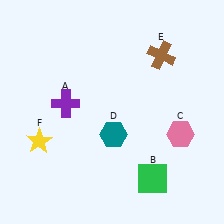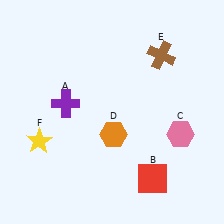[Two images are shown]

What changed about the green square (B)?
In Image 1, B is green. In Image 2, it changed to red.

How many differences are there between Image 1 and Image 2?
There are 2 differences between the two images.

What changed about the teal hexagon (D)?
In Image 1, D is teal. In Image 2, it changed to orange.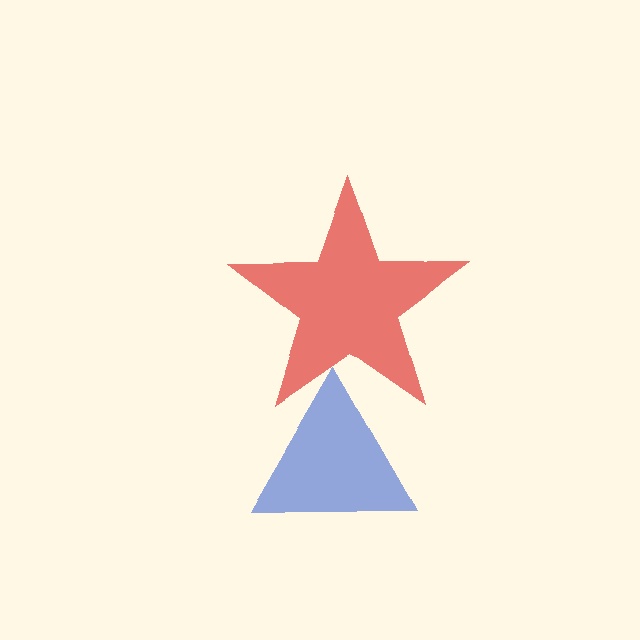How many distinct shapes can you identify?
There are 2 distinct shapes: a blue triangle, a red star.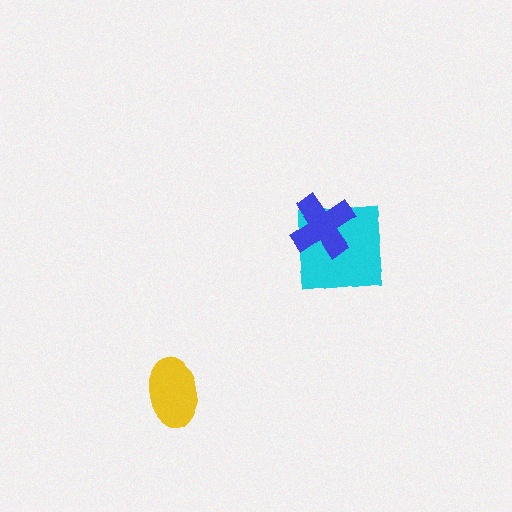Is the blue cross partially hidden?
No, no other shape covers it.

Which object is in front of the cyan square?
The blue cross is in front of the cyan square.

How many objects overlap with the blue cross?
1 object overlaps with the blue cross.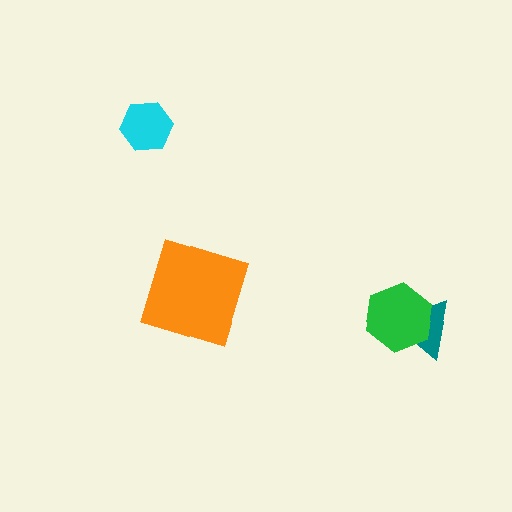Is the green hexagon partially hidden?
No, no other shape covers it.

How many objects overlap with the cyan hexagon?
0 objects overlap with the cyan hexagon.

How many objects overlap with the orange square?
0 objects overlap with the orange square.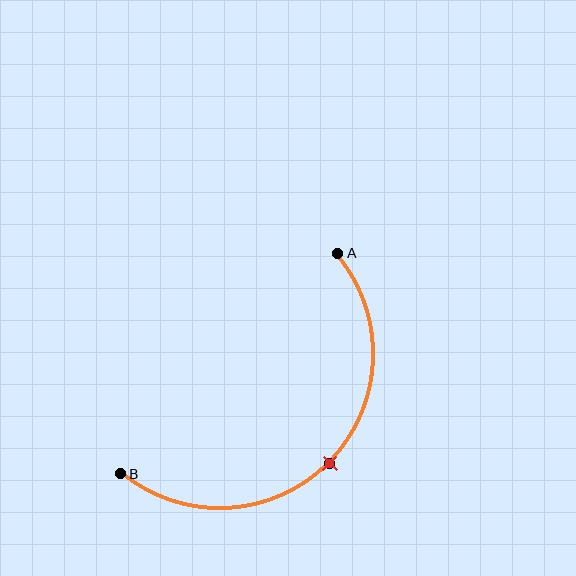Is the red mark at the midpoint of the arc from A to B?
Yes. The red mark lies on the arc at equal arc-length from both A and B — it is the arc midpoint.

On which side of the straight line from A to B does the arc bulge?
The arc bulges below and to the right of the straight line connecting A and B.